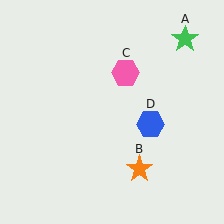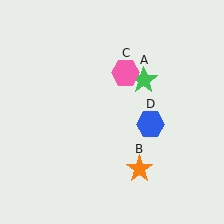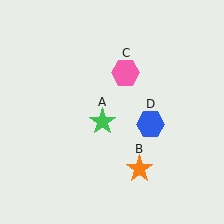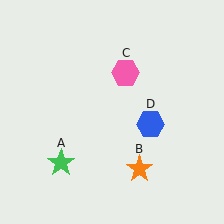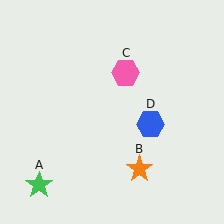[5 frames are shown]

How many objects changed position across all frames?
1 object changed position: green star (object A).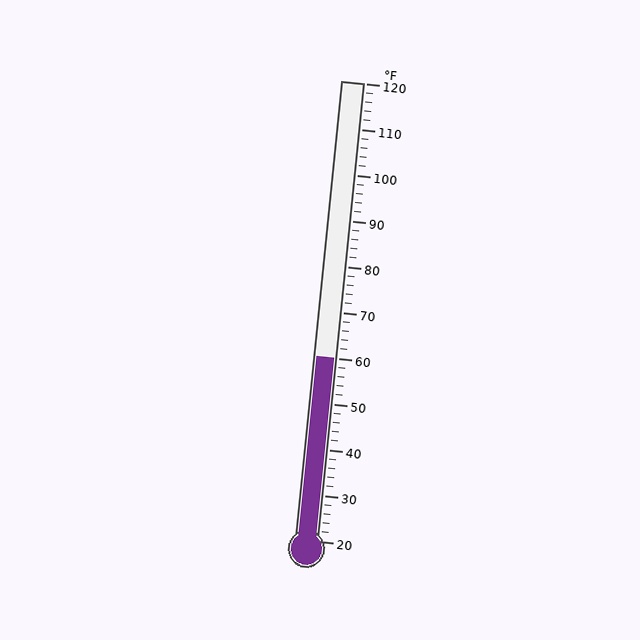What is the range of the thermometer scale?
The thermometer scale ranges from 20°F to 120°F.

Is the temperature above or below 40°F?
The temperature is above 40°F.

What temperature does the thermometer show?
The thermometer shows approximately 60°F.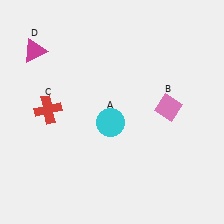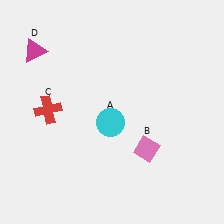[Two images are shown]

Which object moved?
The pink diamond (B) moved down.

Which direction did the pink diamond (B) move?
The pink diamond (B) moved down.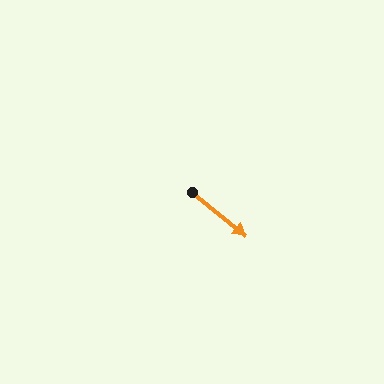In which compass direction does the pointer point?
Southeast.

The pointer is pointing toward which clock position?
Roughly 4 o'clock.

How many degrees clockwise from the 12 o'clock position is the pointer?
Approximately 129 degrees.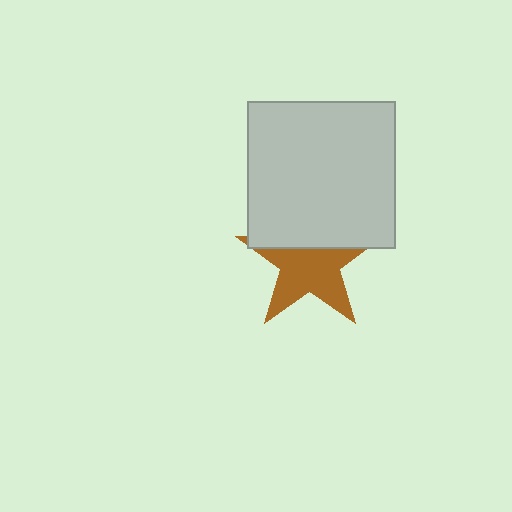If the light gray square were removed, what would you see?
You would see the complete brown star.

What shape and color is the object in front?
The object in front is a light gray square.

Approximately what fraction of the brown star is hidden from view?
Roughly 39% of the brown star is hidden behind the light gray square.